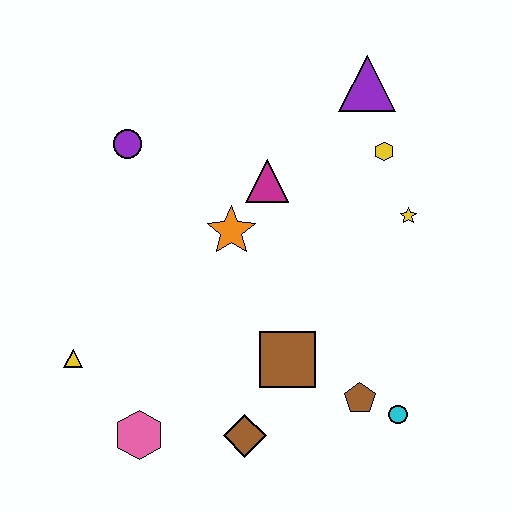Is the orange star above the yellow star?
No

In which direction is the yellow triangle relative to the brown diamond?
The yellow triangle is to the left of the brown diamond.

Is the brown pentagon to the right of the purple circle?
Yes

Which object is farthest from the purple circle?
The cyan circle is farthest from the purple circle.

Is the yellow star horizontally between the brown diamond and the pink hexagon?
No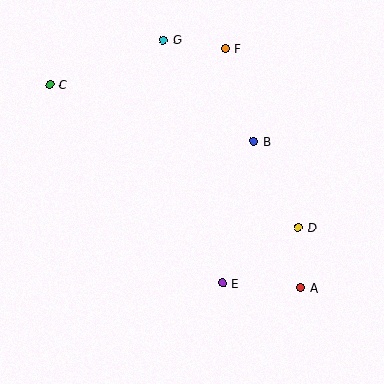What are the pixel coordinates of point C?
Point C is at (50, 84).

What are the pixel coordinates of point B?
Point B is at (254, 141).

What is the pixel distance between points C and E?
The distance between C and E is 263 pixels.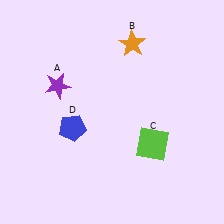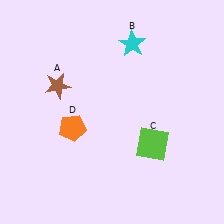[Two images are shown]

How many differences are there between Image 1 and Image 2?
There are 3 differences between the two images.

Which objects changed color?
A changed from purple to brown. B changed from orange to cyan. D changed from blue to orange.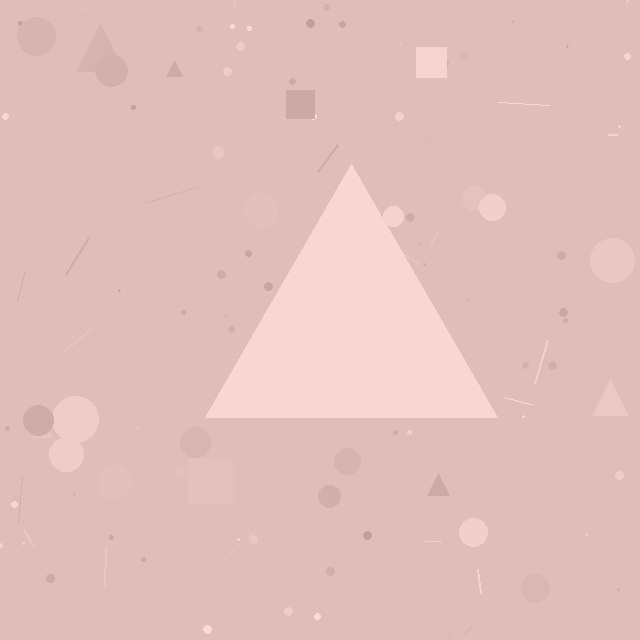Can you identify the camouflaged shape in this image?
The camouflaged shape is a triangle.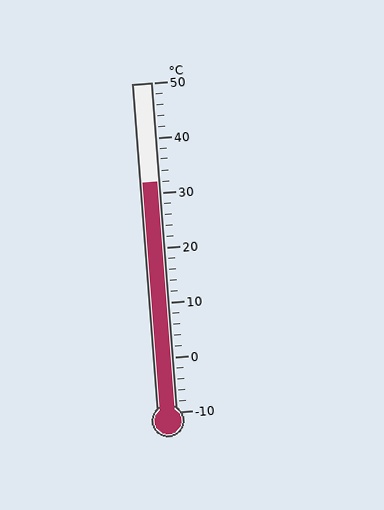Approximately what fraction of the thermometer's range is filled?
The thermometer is filled to approximately 70% of its range.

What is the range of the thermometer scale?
The thermometer scale ranges from -10°C to 50°C.